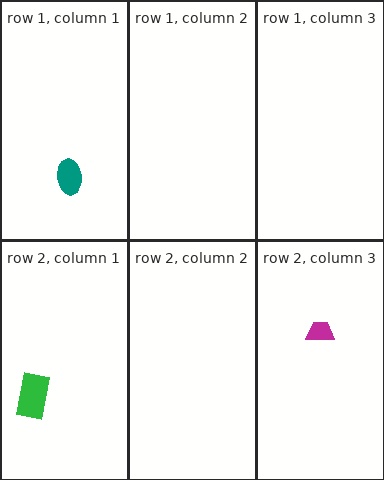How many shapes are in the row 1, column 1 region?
1.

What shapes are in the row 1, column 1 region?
The teal ellipse.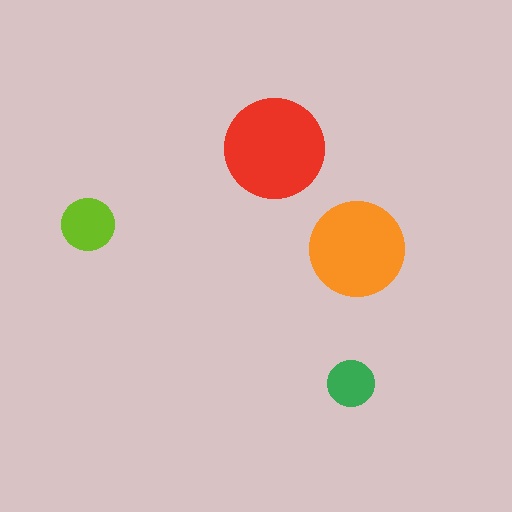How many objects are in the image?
There are 4 objects in the image.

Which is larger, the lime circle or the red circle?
The red one.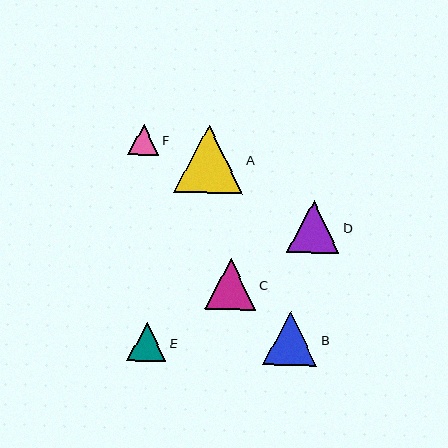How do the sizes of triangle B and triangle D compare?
Triangle B and triangle D are approximately the same size.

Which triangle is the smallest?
Triangle F is the smallest with a size of approximately 32 pixels.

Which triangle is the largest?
Triangle A is the largest with a size of approximately 69 pixels.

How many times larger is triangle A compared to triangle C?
Triangle A is approximately 1.3 times the size of triangle C.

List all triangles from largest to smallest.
From largest to smallest: A, B, D, C, E, F.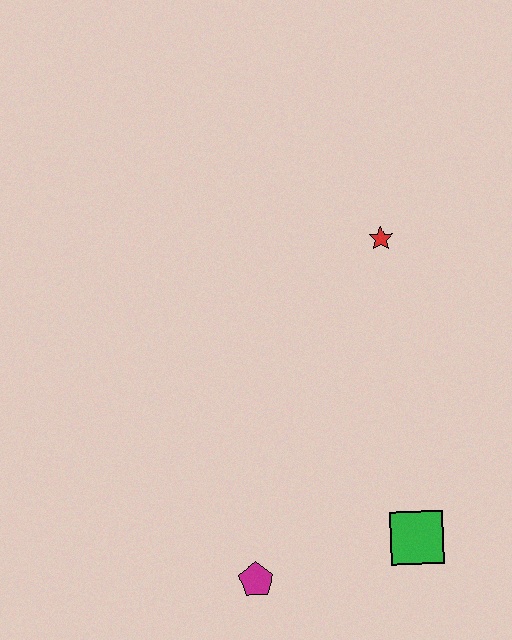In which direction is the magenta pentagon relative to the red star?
The magenta pentagon is below the red star.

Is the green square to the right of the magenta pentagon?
Yes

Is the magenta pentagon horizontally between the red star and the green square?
No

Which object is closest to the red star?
The green square is closest to the red star.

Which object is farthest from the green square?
The red star is farthest from the green square.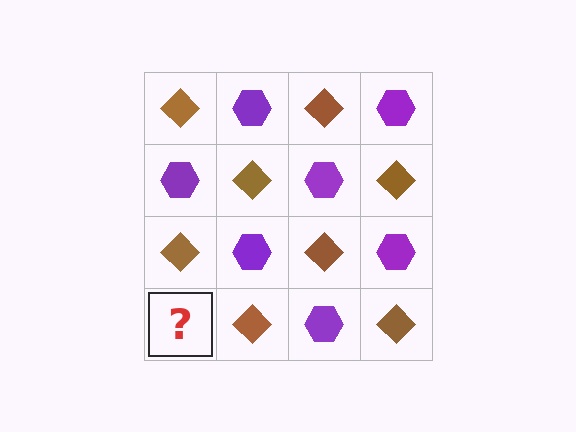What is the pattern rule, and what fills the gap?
The rule is that it alternates brown diamond and purple hexagon in a checkerboard pattern. The gap should be filled with a purple hexagon.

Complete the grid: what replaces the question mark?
The question mark should be replaced with a purple hexagon.